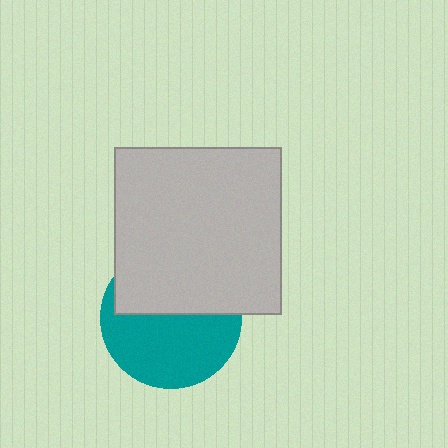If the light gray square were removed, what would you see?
You would see the complete teal circle.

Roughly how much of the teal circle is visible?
About half of it is visible (roughly 55%).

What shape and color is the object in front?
The object in front is a light gray square.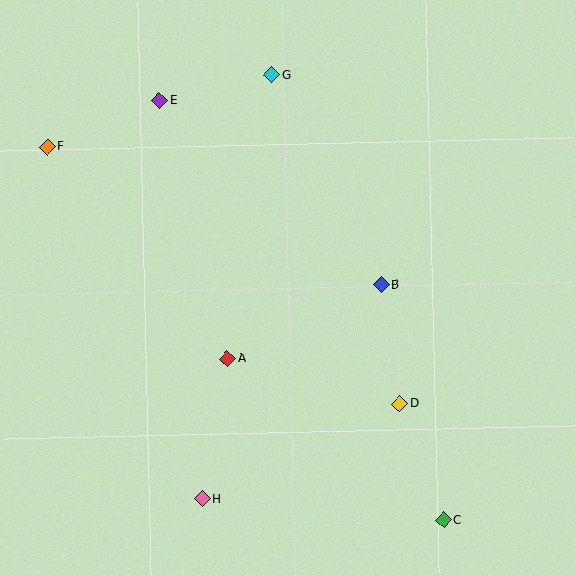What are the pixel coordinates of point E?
Point E is at (159, 100).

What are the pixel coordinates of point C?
Point C is at (444, 520).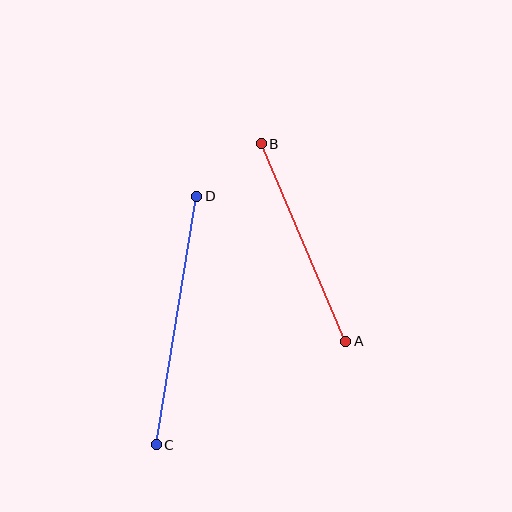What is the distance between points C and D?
The distance is approximately 251 pixels.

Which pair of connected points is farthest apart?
Points C and D are farthest apart.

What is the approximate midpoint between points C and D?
The midpoint is at approximately (176, 320) pixels.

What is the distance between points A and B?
The distance is approximately 215 pixels.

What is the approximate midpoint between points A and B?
The midpoint is at approximately (304, 242) pixels.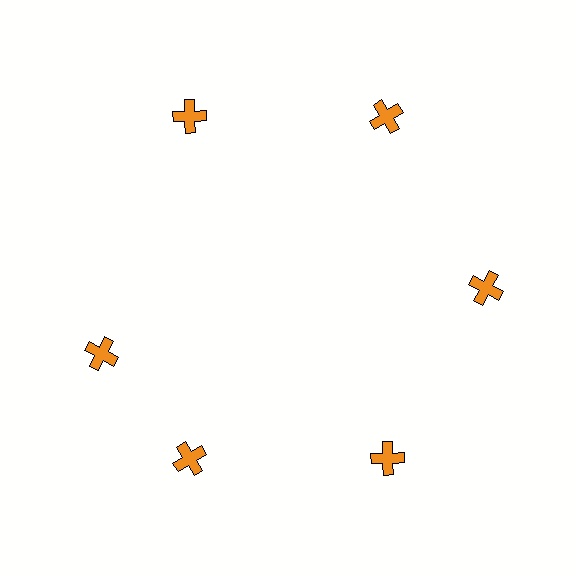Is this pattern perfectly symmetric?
No. The 6 orange crosses are arranged in a ring, but one element near the 9 o'clock position is rotated out of alignment along the ring, breaking the 6-fold rotational symmetry.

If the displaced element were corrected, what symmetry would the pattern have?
It would have 6-fold rotational symmetry — the pattern would map onto itself every 60 degrees.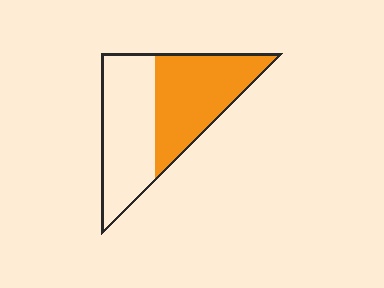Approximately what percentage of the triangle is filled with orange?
Approximately 50%.